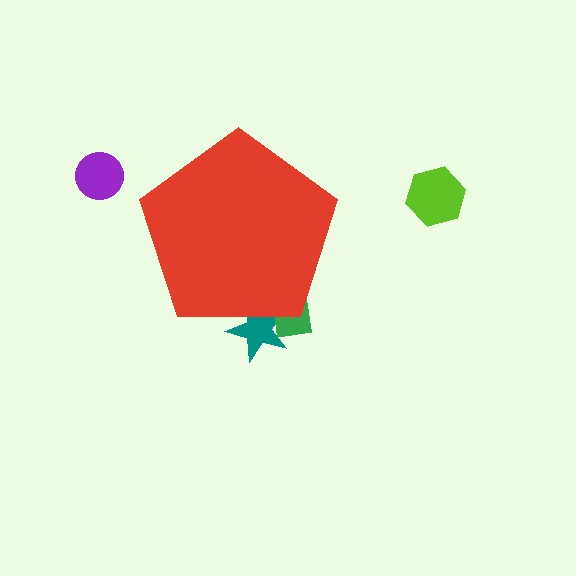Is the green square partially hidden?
Yes, the green square is partially hidden behind the red pentagon.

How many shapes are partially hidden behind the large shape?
2 shapes are partially hidden.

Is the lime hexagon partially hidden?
No, the lime hexagon is fully visible.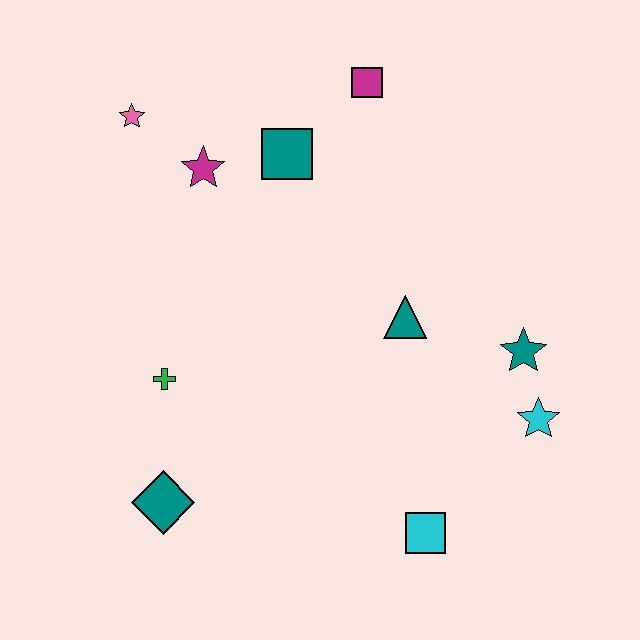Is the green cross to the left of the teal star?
Yes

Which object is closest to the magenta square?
The teal square is closest to the magenta square.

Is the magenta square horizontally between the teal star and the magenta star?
Yes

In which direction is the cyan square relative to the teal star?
The cyan square is below the teal star.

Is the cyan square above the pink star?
No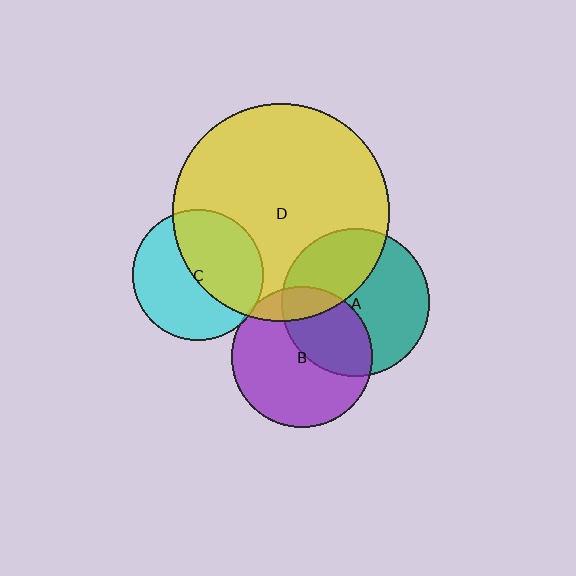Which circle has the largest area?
Circle D (yellow).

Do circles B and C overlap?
Yes.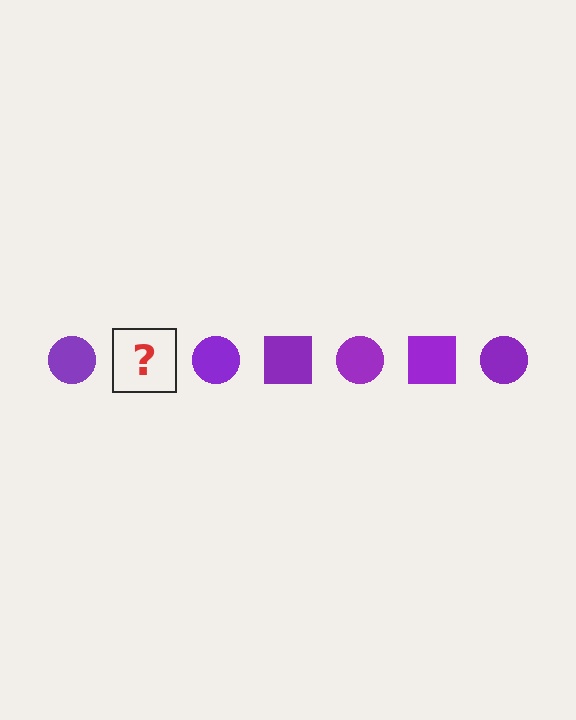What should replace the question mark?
The question mark should be replaced with a purple square.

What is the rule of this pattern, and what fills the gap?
The rule is that the pattern cycles through circle, square shapes in purple. The gap should be filled with a purple square.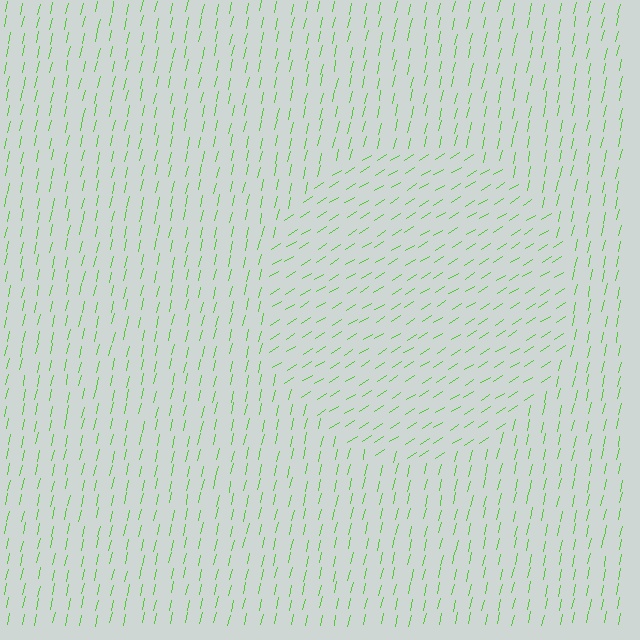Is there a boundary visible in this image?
Yes, there is a texture boundary formed by a change in line orientation.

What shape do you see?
I see a circle.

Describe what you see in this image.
The image is filled with small lime line segments. A circle region in the image has lines oriented differently from the surrounding lines, creating a visible texture boundary.